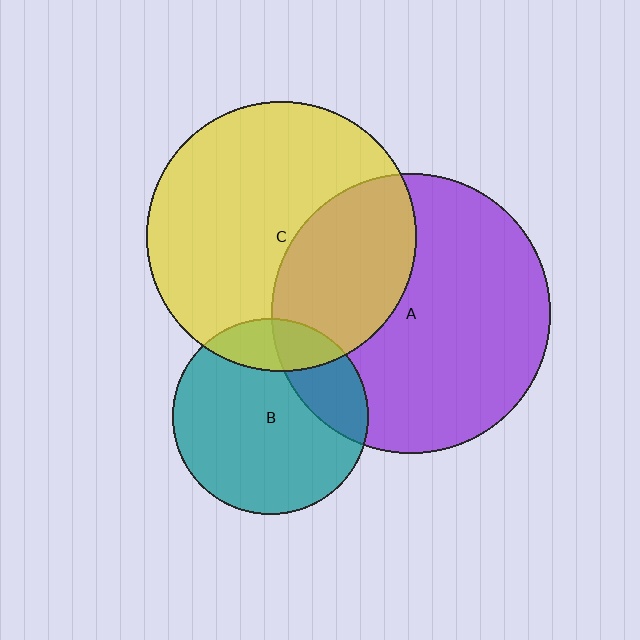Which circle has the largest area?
Circle A (purple).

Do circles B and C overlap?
Yes.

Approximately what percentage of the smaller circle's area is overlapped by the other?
Approximately 15%.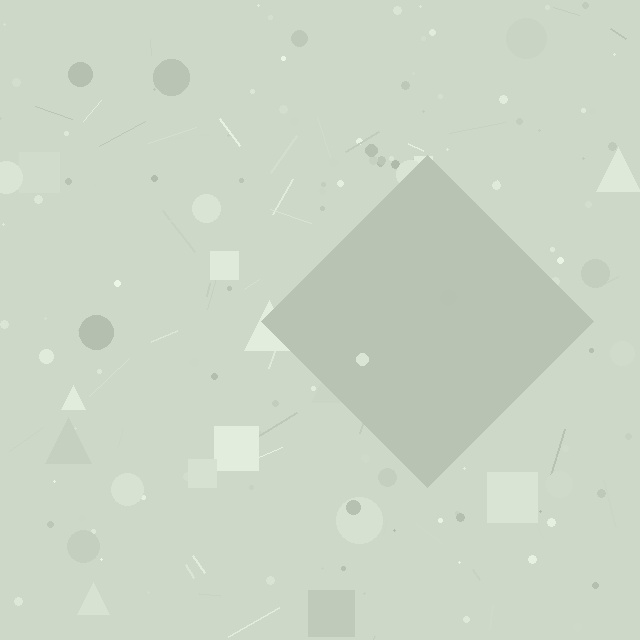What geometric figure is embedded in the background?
A diamond is embedded in the background.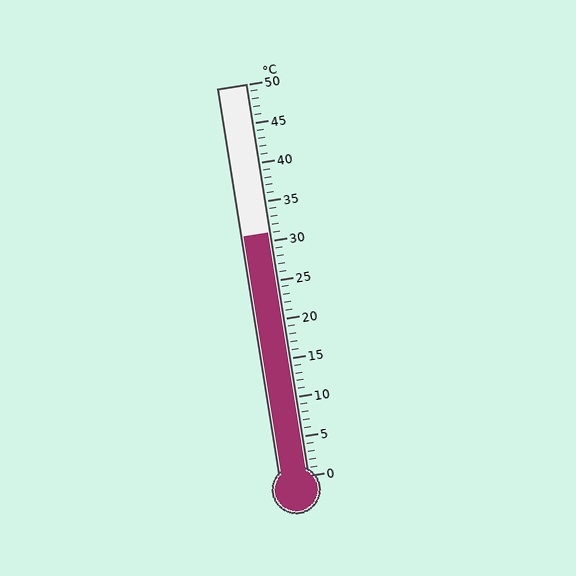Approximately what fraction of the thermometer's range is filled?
The thermometer is filled to approximately 60% of its range.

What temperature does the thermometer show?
The thermometer shows approximately 31°C.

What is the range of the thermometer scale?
The thermometer scale ranges from 0°C to 50°C.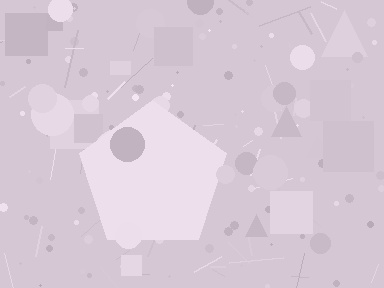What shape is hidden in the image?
A pentagon is hidden in the image.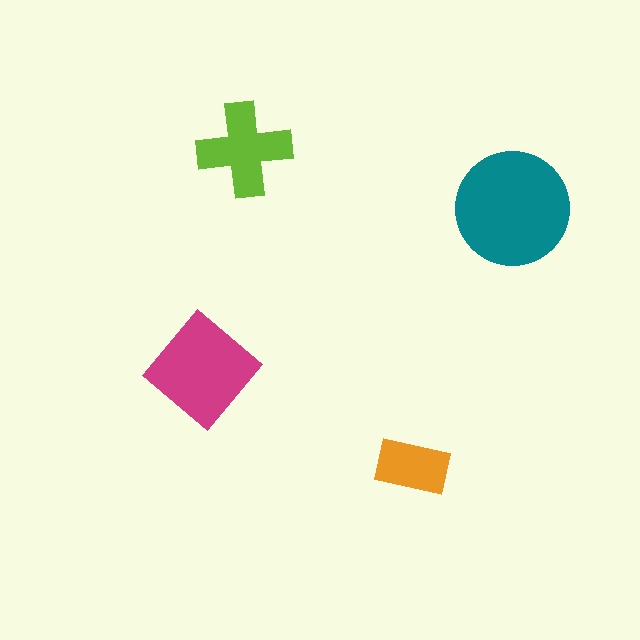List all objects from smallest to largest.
The orange rectangle, the lime cross, the magenta diamond, the teal circle.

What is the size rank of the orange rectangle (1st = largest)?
4th.